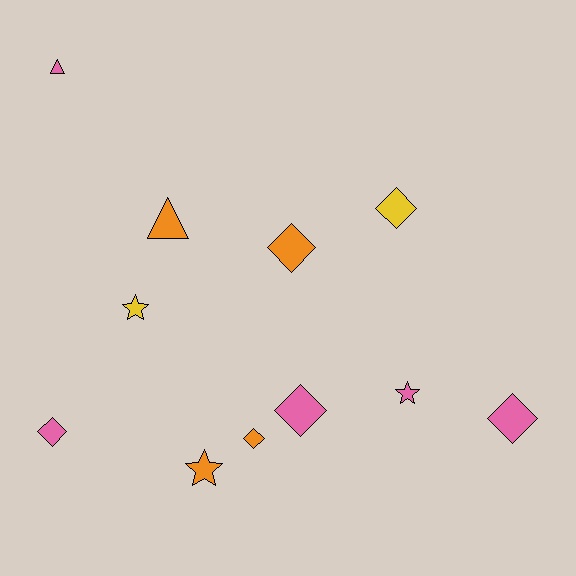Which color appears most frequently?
Pink, with 5 objects.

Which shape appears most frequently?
Diamond, with 6 objects.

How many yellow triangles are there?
There are no yellow triangles.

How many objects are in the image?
There are 11 objects.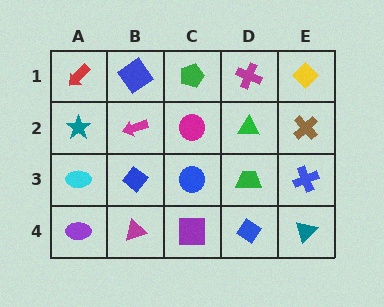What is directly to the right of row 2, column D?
A brown cross.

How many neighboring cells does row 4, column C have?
3.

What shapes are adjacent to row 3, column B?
A magenta arrow (row 2, column B), a magenta triangle (row 4, column B), a cyan ellipse (row 3, column A), a blue circle (row 3, column C).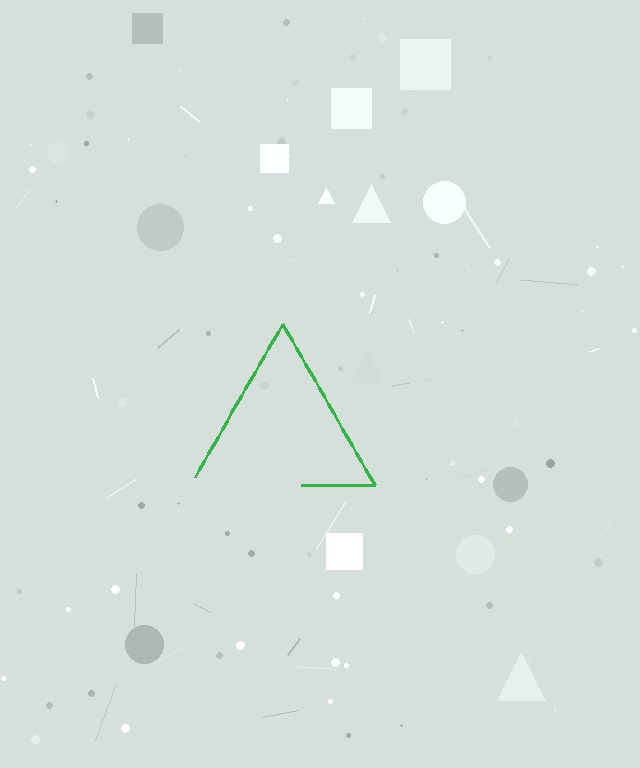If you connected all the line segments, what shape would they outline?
They would outline a triangle.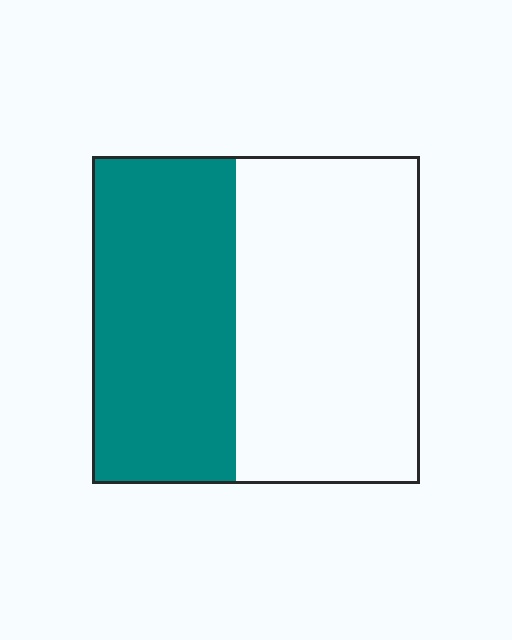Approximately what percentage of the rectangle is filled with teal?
Approximately 45%.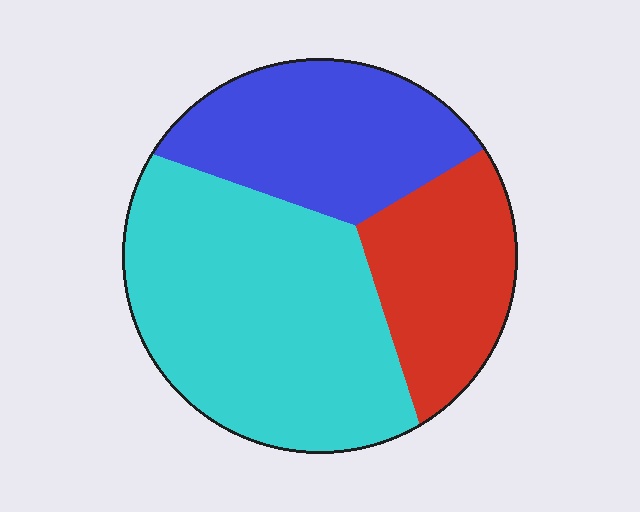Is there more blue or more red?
Blue.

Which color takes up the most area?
Cyan, at roughly 50%.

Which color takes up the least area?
Red, at roughly 20%.